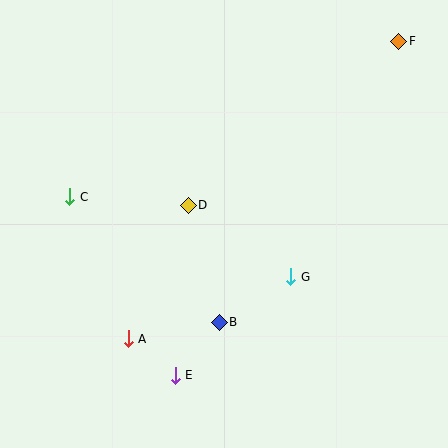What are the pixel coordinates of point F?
Point F is at (399, 41).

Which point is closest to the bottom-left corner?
Point A is closest to the bottom-left corner.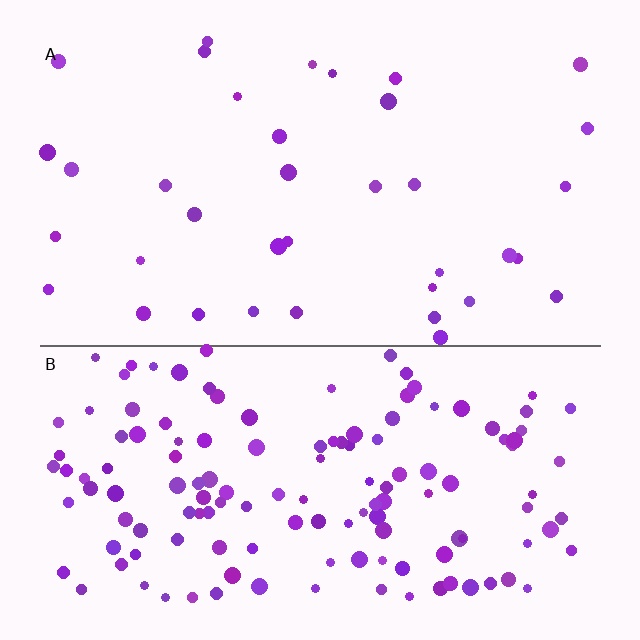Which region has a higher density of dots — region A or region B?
B (the bottom).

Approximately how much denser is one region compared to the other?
Approximately 3.9× — region B over region A.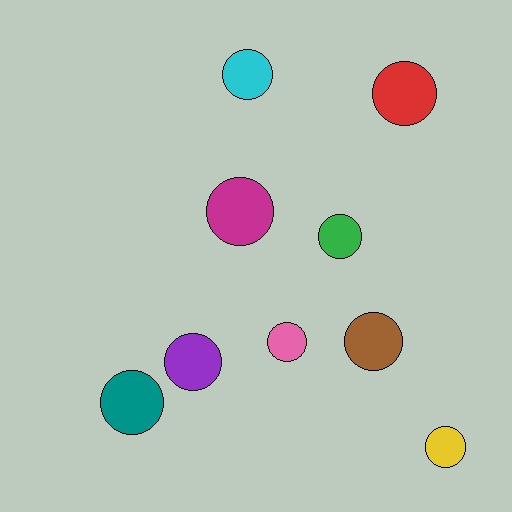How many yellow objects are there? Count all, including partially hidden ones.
There is 1 yellow object.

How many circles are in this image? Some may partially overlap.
There are 9 circles.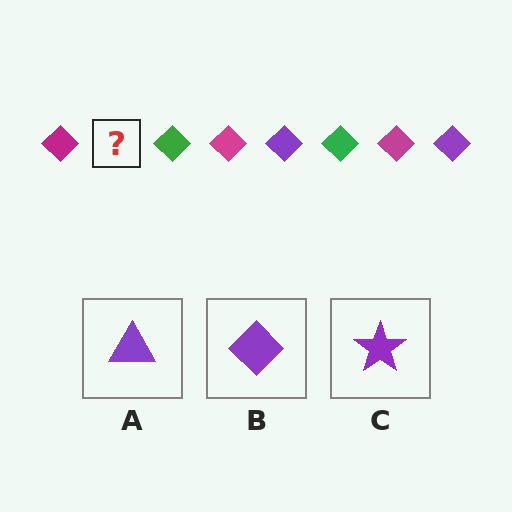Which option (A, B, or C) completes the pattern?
B.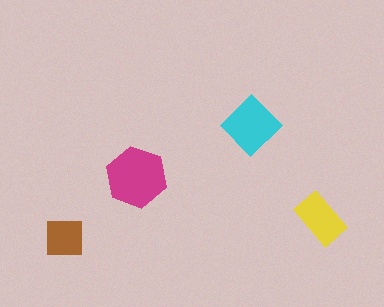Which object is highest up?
The cyan diamond is topmost.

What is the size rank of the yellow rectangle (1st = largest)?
3rd.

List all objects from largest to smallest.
The magenta hexagon, the cyan diamond, the yellow rectangle, the brown square.